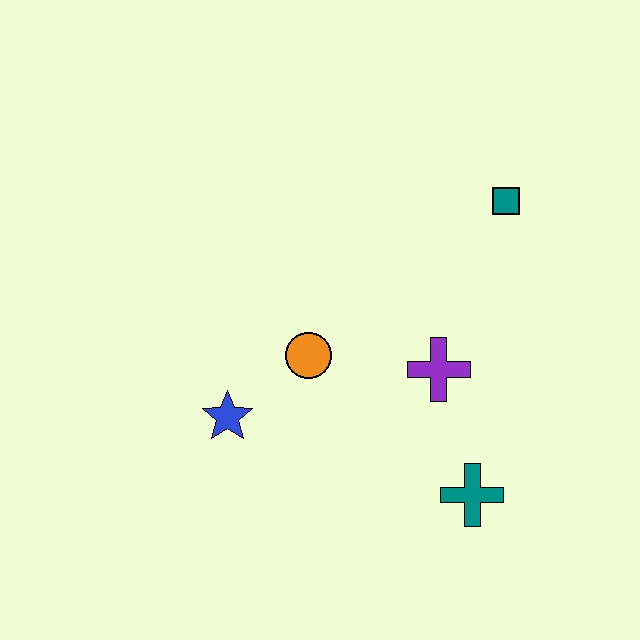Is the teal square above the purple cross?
Yes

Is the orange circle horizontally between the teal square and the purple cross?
No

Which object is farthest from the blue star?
The teal square is farthest from the blue star.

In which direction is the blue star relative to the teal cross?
The blue star is to the left of the teal cross.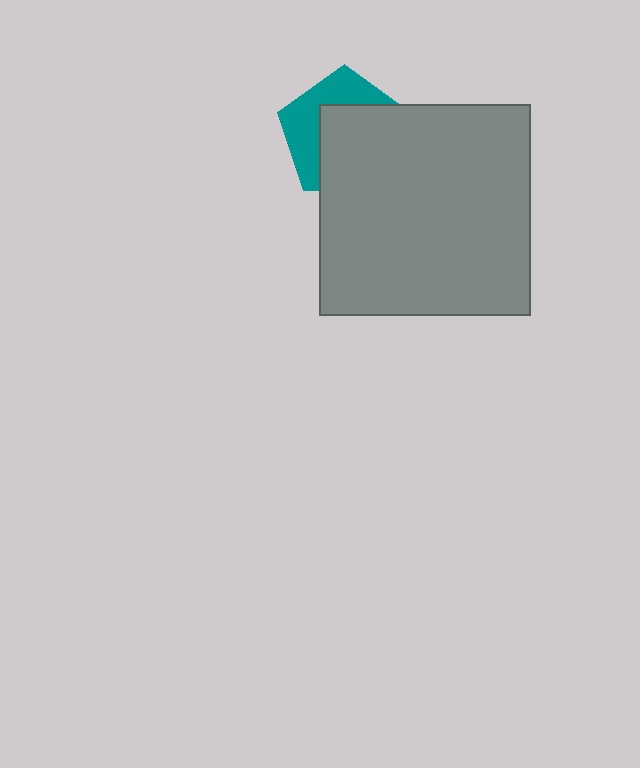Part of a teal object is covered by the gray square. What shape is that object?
It is a pentagon.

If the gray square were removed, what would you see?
You would see the complete teal pentagon.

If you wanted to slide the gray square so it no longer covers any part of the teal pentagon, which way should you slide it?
Slide it toward the lower-right — that is the most direct way to separate the two shapes.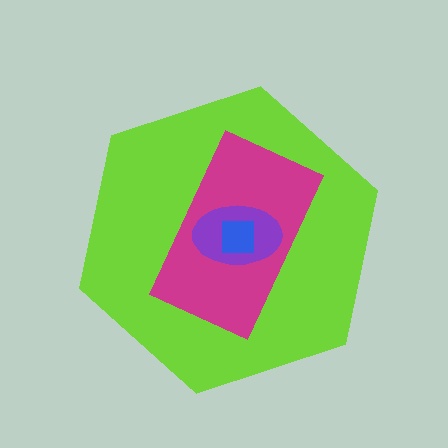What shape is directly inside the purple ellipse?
The blue square.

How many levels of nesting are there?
4.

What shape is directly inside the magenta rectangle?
The purple ellipse.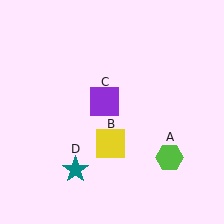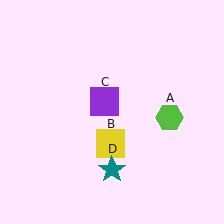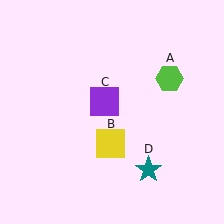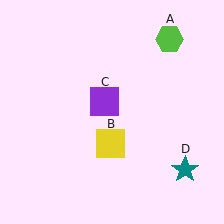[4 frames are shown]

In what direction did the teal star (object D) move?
The teal star (object D) moved right.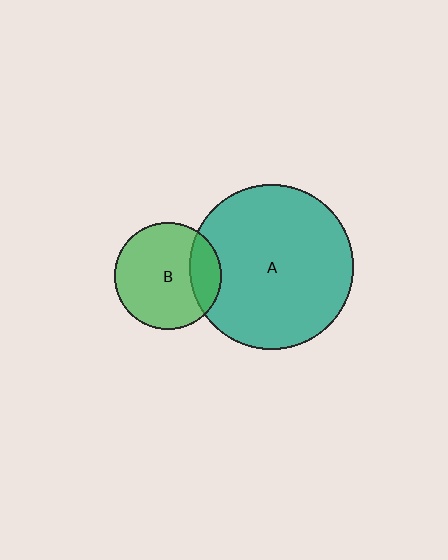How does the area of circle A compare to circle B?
Approximately 2.4 times.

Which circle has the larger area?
Circle A (teal).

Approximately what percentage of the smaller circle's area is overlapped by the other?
Approximately 20%.